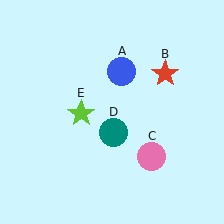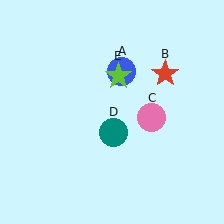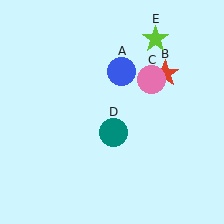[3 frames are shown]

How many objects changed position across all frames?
2 objects changed position: pink circle (object C), lime star (object E).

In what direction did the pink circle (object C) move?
The pink circle (object C) moved up.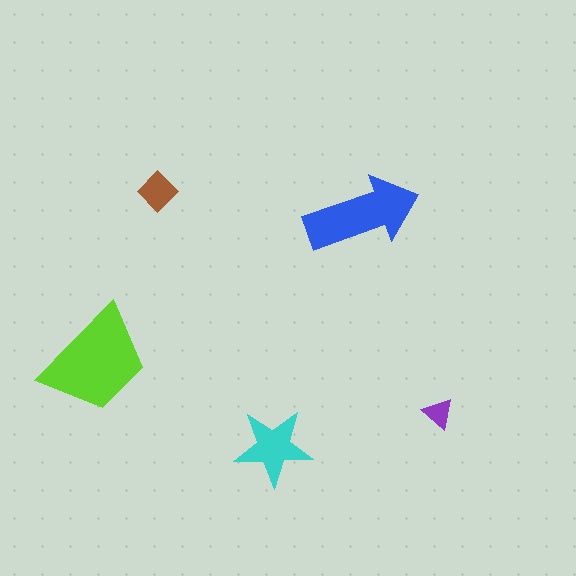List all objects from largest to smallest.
The lime trapezoid, the blue arrow, the cyan star, the brown diamond, the purple triangle.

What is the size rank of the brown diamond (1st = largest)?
4th.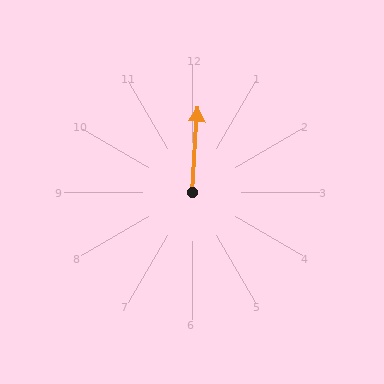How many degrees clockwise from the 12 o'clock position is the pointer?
Approximately 4 degrees.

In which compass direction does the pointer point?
North.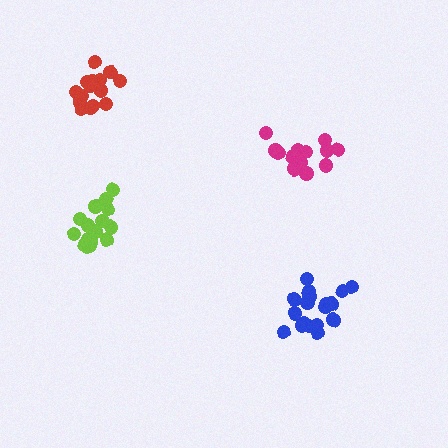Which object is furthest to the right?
The blue cluster is rightmost.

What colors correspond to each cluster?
The clusters are colored: red, lime, blue, magenta.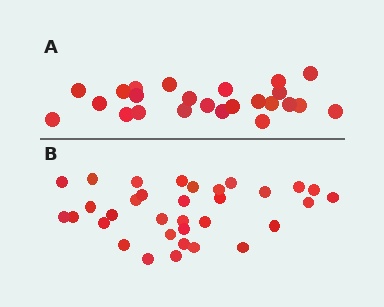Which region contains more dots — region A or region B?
Region B (the bottom region) has more dots.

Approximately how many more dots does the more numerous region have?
Region B has roughly 8 or so more dots than region A.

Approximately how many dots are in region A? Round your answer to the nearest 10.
About 20 dots. (The exact count is 24, which rounds to 20.)